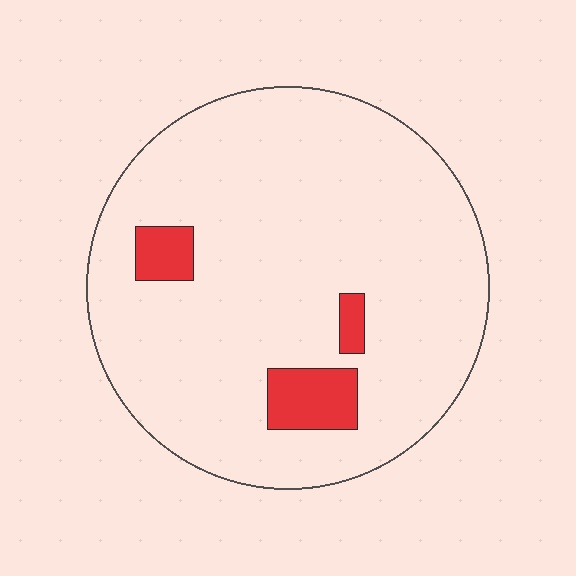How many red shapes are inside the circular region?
3.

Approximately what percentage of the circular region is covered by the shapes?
Approximately 10%.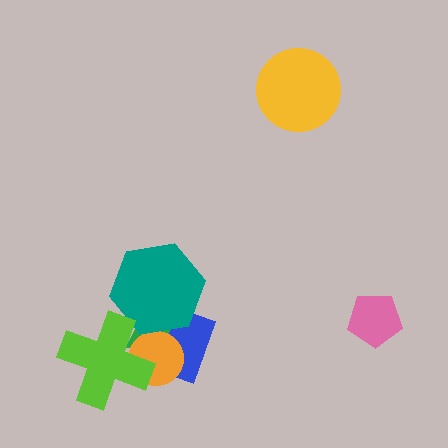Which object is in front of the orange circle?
The lime cross is in front of the orange circle.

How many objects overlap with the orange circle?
3 objects overlap with the orange circle.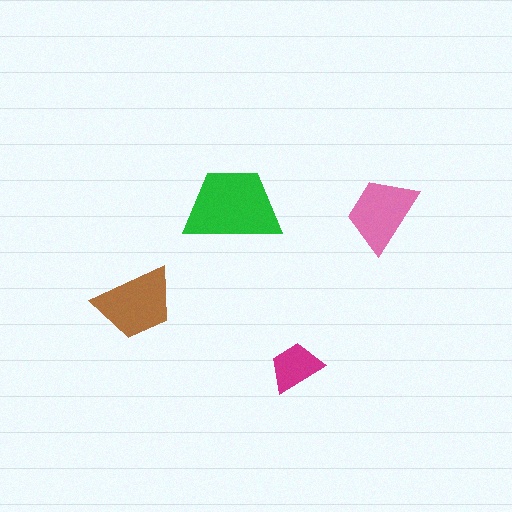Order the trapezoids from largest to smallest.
the green one, the brown one, the pink one, the magenta one.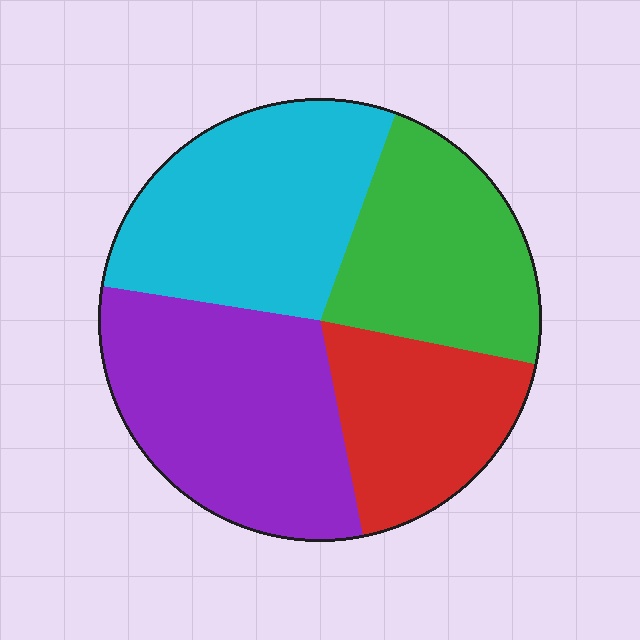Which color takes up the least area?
Red, at roughly 20%.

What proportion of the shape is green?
Green takes up about one quarter (1/4) of the shape.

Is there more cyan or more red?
Cyan.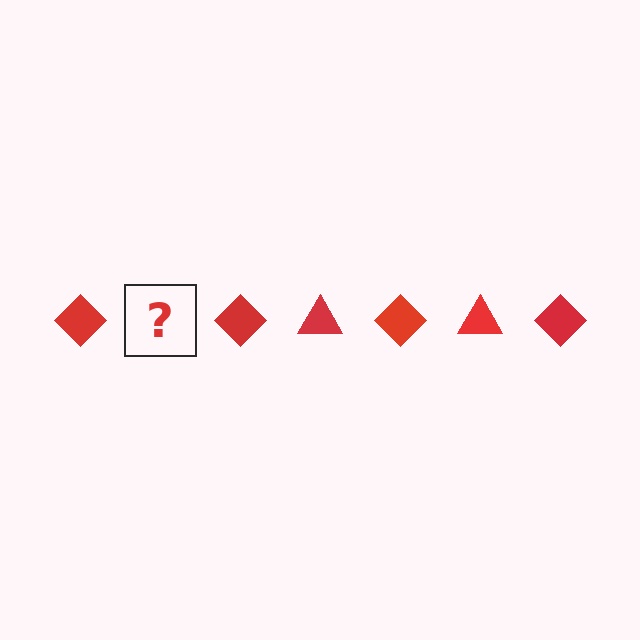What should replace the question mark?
The question mark should be replaced with a red triangle.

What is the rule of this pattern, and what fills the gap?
The rule is that the pattern cycles through diamond, triangle shapes in red. The gap should be filled with a red triangle.